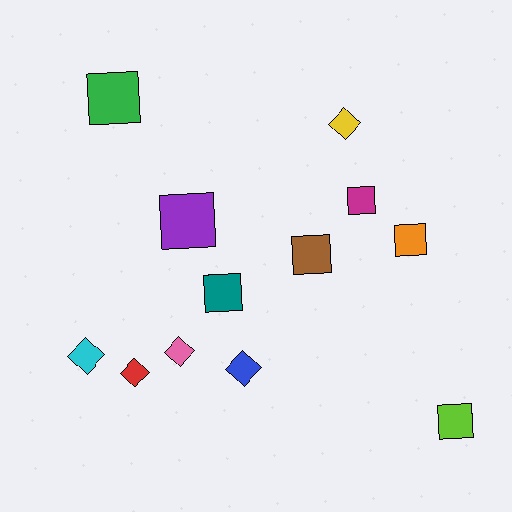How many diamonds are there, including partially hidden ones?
There are 5 diamonds.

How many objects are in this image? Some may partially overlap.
There are 12 objects.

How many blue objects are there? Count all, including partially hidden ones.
There is 1 blue object.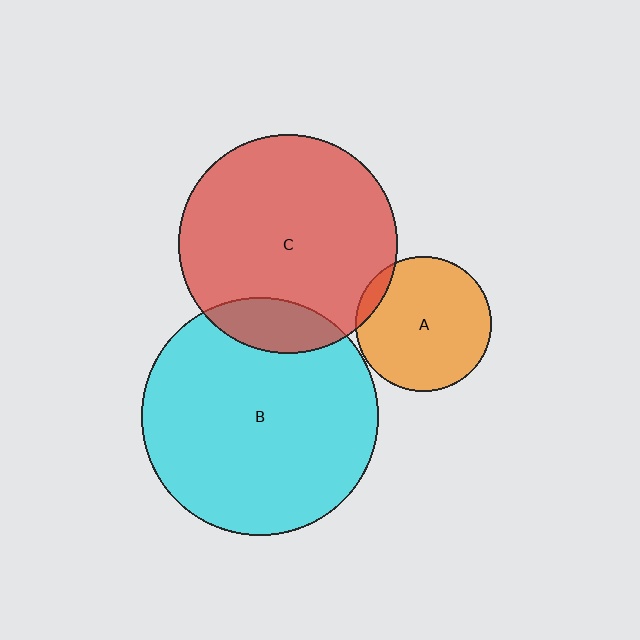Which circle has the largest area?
Circle B (cyan).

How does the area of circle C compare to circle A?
Approximately 2.6 times.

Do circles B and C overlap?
Yes.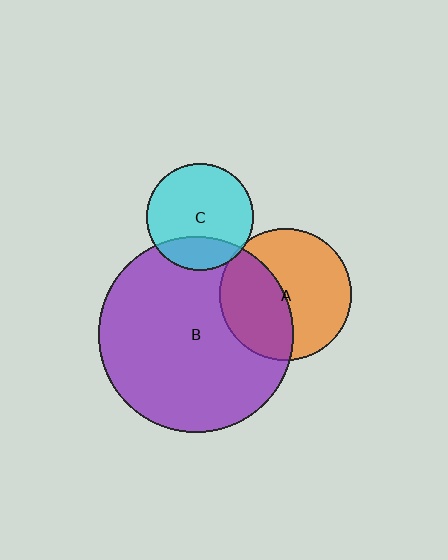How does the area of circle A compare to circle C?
Approximately 1.5 times.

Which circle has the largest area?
Circle B (purple).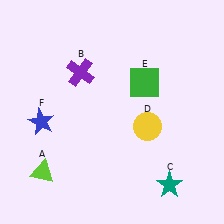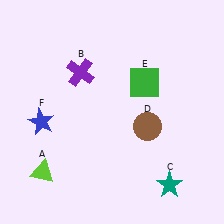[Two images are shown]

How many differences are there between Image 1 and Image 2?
There is 1 difference between the two images.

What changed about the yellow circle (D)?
In Image 1, D is yellow. In Image 2, it changed to brown.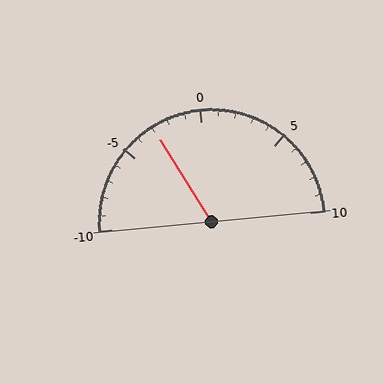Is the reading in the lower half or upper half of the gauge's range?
The reading is in the lower half of the range (-10 to 10).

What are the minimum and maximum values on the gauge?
The gauge ranges from -10 to 10.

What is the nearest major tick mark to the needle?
The nearest major tick mark is -5.